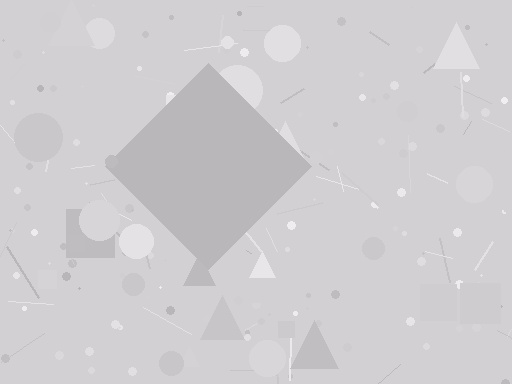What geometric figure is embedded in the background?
A diamond is embedded in the background.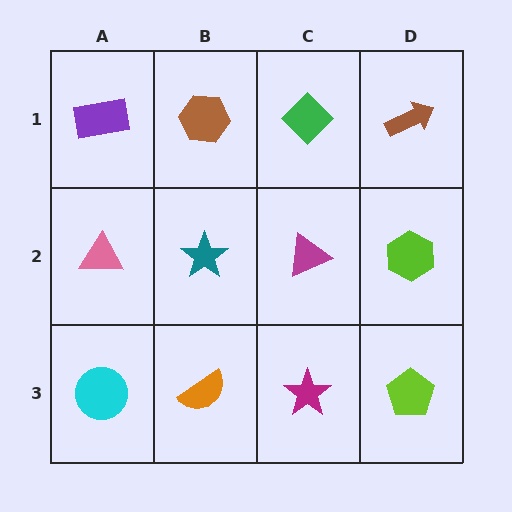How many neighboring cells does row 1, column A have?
2.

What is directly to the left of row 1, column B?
A purple rectangle.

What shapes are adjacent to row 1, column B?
A teal star (row 2, column B), a purple rectangle (row 1, column A), a green diamond (row 1, column C).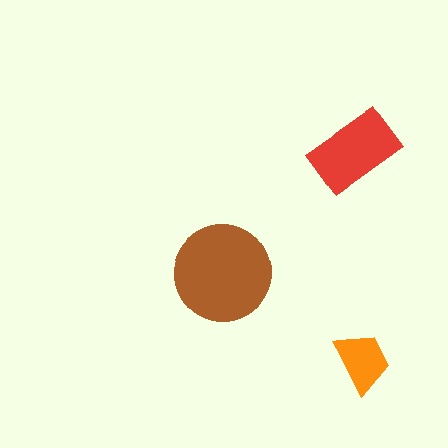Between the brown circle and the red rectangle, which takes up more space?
The brown circle.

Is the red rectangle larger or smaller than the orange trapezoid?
Larger.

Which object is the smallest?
The orange trapezoid.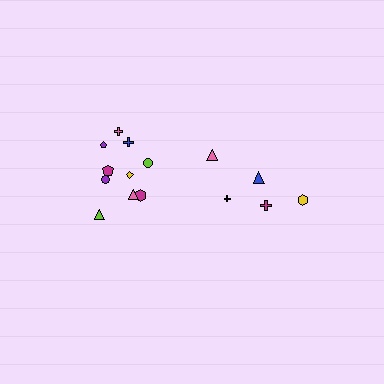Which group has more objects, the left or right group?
The left group.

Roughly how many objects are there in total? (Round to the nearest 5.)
Roughly 15 objects in total.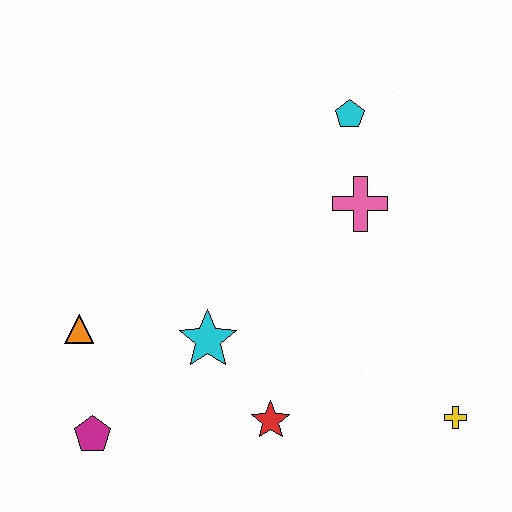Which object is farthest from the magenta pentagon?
The cyan pentagon is farthest from the magenta pentagon.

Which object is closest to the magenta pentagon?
The orange triangle is closest to the magenta pentagon.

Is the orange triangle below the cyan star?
No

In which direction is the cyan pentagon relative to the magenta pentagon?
The cyan pentagon is above the magenta pentagon.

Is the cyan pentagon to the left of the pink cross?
Yes